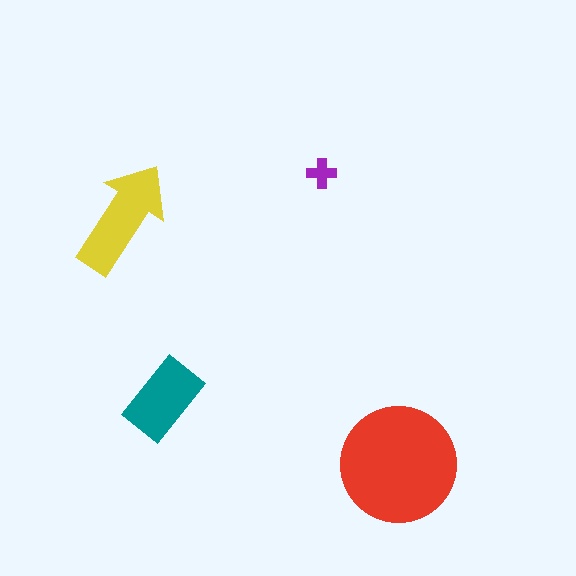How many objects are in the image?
There are 4 objects in the image.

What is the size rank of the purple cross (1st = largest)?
4th.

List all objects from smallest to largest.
The purple cross, the teal rectangle, the yellow arrow, the red circle.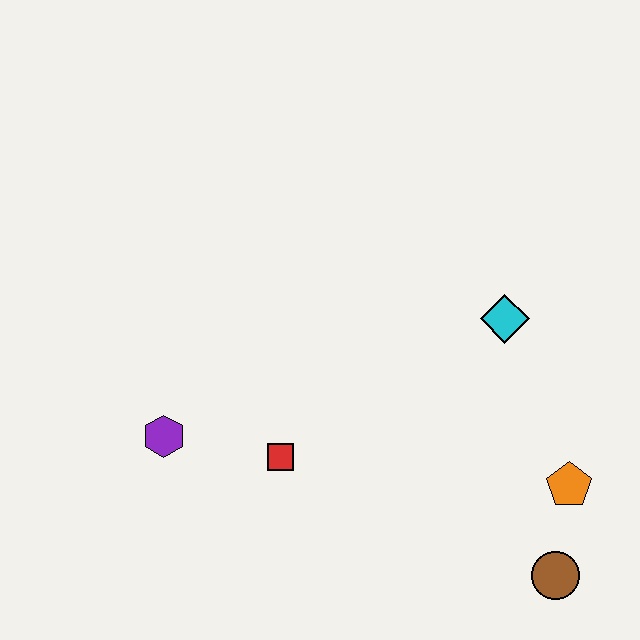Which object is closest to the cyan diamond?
The orange pentagon is closest to the cyan diamond.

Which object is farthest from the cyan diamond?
The purple hexagon is farthest from the cyan diamond.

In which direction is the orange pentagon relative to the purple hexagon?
The orange pentagon is to the right of the purple hexagon.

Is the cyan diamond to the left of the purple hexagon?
No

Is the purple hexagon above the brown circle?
Yes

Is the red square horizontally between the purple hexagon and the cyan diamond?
Yes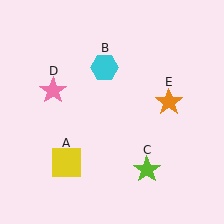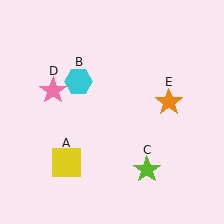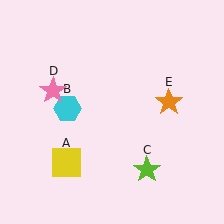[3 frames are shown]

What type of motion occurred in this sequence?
The cyan hexagon (object B) rotated counterclockwise around the center of the scene.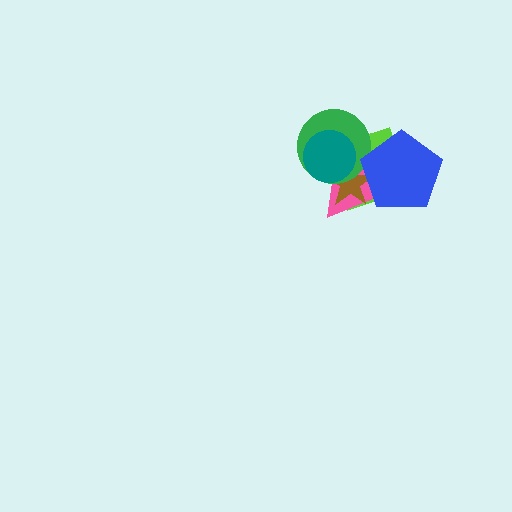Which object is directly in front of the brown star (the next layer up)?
The green circle is directly in front of the brown star.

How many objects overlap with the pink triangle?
5 objects overlap with the pink triangle.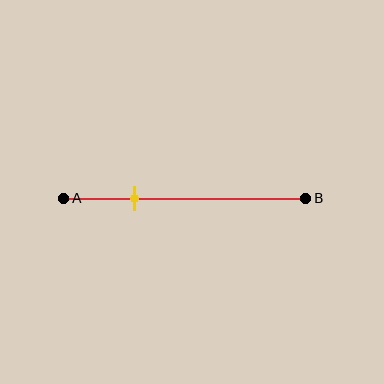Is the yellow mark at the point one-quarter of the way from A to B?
No, the mark is at about 30% from A, not at the 25% one-quarter point.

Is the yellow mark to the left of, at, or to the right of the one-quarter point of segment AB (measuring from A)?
The yellow mark is to the right of the one-quarter point of segment AB.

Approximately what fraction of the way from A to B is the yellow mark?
The yellow mark is approximately 30% of the way from A to B.